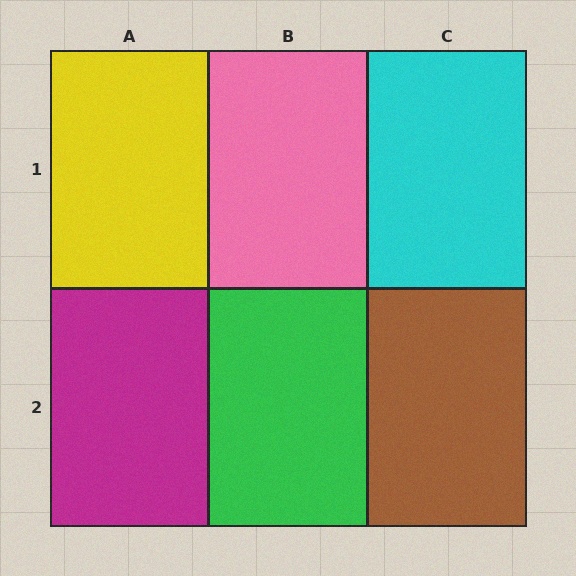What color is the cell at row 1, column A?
Yellow.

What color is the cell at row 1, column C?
Cyan.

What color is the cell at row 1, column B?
Pink.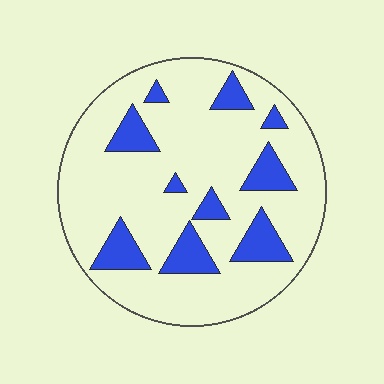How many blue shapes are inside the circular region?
10.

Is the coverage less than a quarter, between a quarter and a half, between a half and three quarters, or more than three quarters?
Less than a quarter.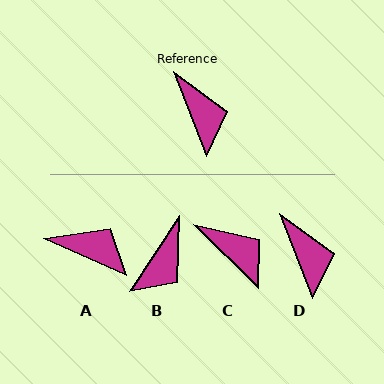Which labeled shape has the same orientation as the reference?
D.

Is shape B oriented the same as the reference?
No, it is off by about 54 degrees.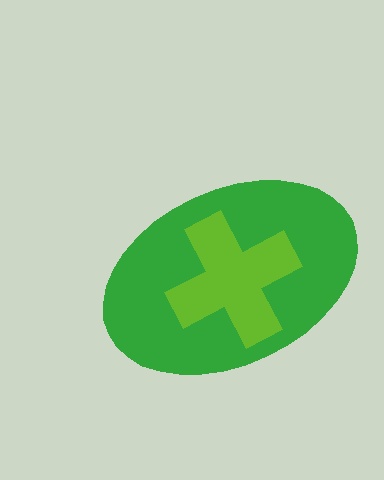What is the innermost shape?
The lime cross.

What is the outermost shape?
The green ellipse.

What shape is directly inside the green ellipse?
The lime cross.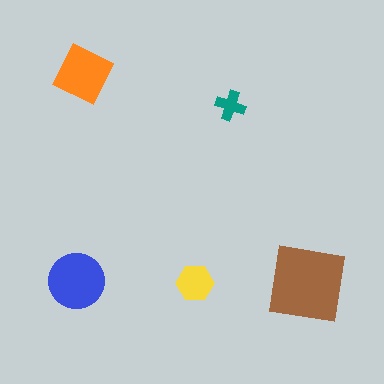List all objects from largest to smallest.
The brown square, the blue circle, the orange diamond, the yellow hexagon, the teal cross.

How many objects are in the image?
There are 5 objects in the image.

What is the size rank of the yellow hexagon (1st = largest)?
4th.